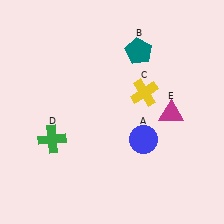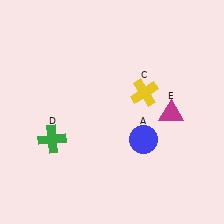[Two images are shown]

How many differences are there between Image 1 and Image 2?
There is 1 difference between the two images.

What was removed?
The teal pentagon (B) was removed in Image 2.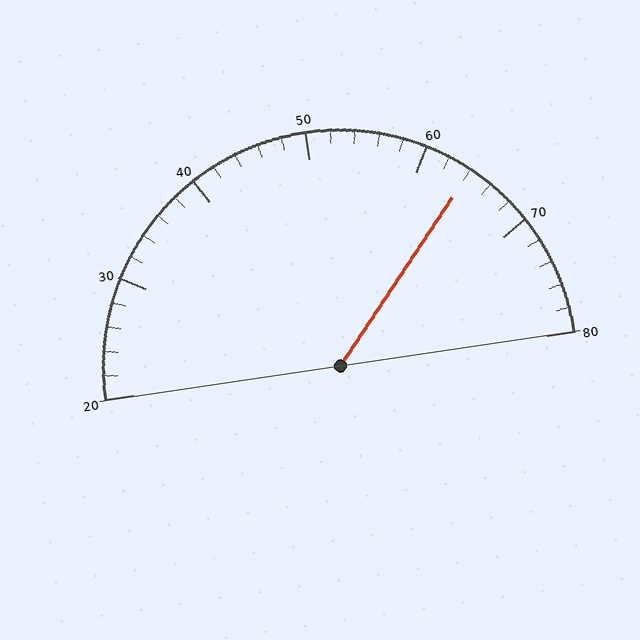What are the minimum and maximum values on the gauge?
The gauge ranges from 20 to 80.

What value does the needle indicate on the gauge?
The needle indicates approximately 64.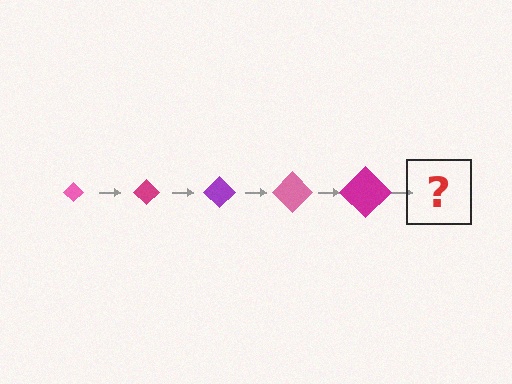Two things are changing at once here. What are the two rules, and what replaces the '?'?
The two rules are that the diamond grows larger each step and the color cycles through pink, magenta, and purple. The '?' should be a purple diamond, larger than the previous one.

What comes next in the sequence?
The next element should be a purple diamond, larger than the previous one.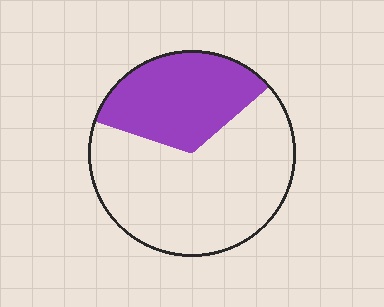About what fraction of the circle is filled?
About one third (1/3).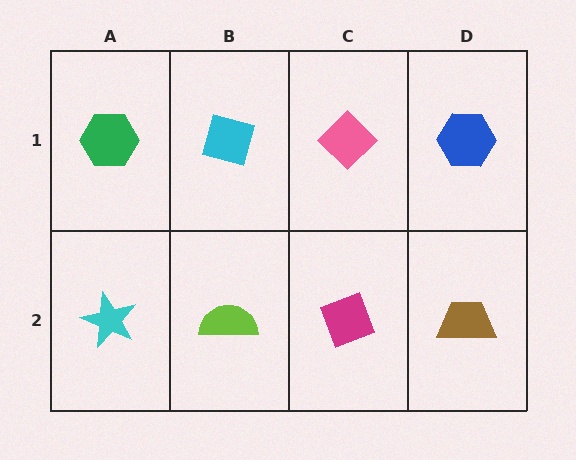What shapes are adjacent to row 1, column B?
A lime semicircle (row 2, column B), a green hexagon (row 1, column A), a pink diamond (row 1, column C).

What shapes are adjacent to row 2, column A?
A green hexagon (row 1, column A), a lime semicircle (row 2, column B).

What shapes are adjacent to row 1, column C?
A magenta diamond (row 2, column C), a cyan diamond (row 1, column B), a blue hexagon (row 1, column D).